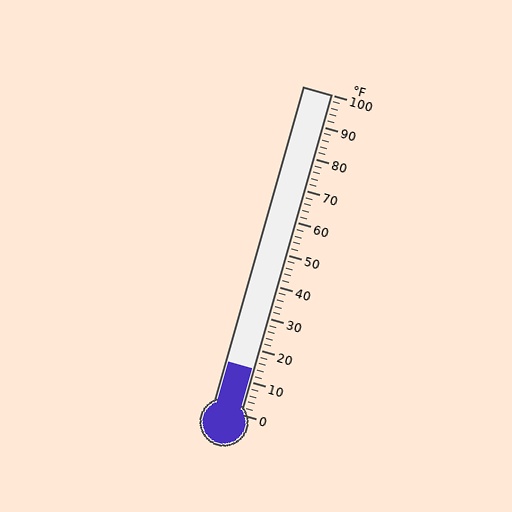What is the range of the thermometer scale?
The thermometer scale ranges from 0°F to 100°F.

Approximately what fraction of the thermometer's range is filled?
The thermometer is filled to approximately 15% of its range.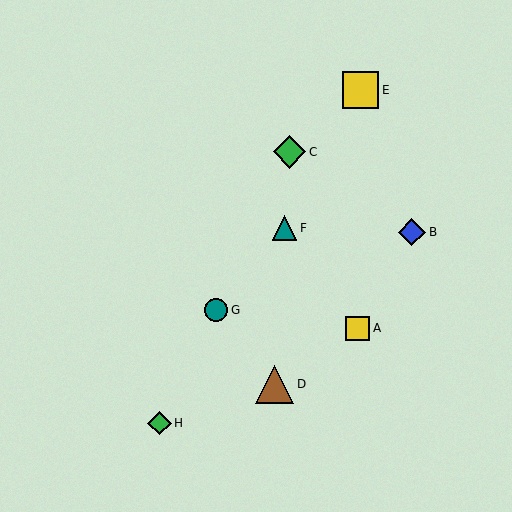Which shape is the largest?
The brown triangle (labeled D) is the largest.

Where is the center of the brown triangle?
The center of the brown triangle is at (274, 384).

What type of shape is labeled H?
Shape H is a green diamond.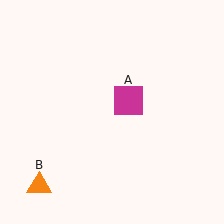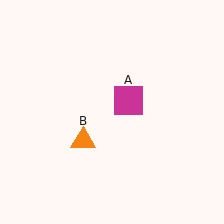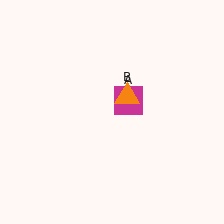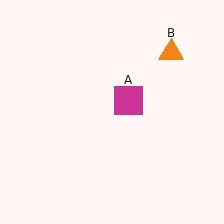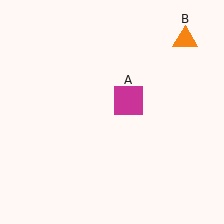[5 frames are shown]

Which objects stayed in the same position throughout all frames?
Magenta square (object A) remained stationary.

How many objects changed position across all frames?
1 object changed position: orange triangle (object B).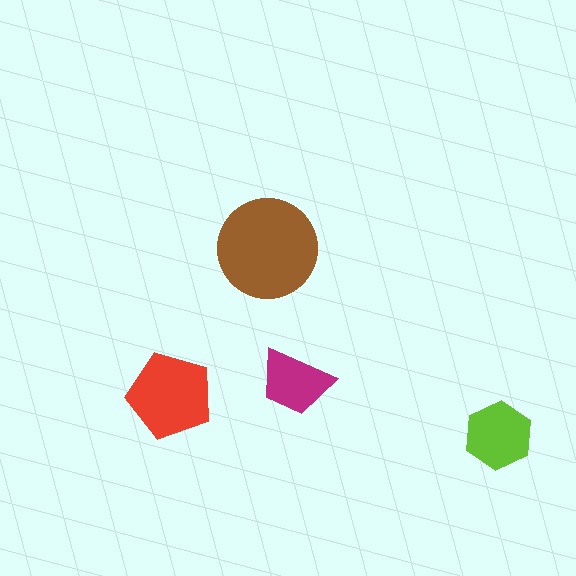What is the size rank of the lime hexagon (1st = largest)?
3rd.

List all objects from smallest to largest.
The magenta trapezoid, the lime hexagon, the red pentagon, the brown circle.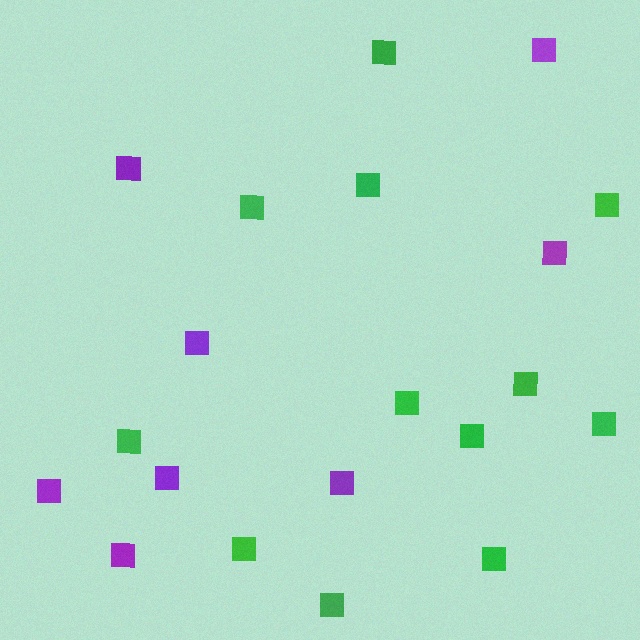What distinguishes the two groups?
There are 2 groups: one group of purple squares (8) and one group of green squares (12).